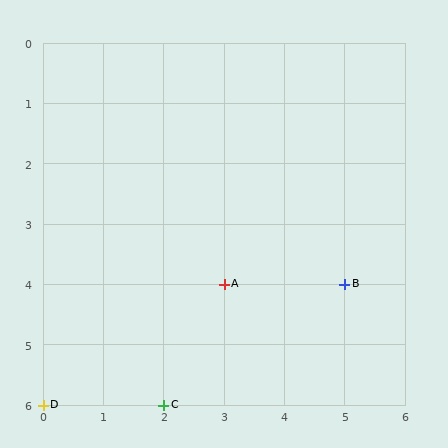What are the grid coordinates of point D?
Point D is at grid coordinates (0, 6).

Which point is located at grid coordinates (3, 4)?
Point A is at (3, 4).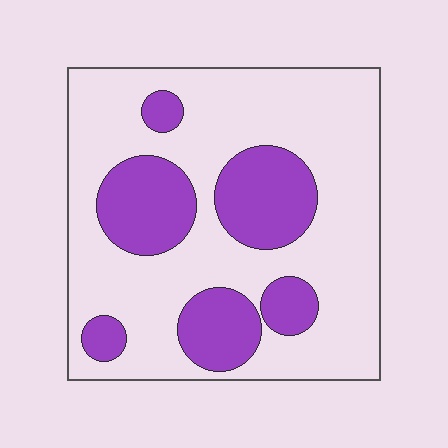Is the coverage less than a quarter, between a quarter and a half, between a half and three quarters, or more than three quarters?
Between a quarter and a half.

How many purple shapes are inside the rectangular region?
6.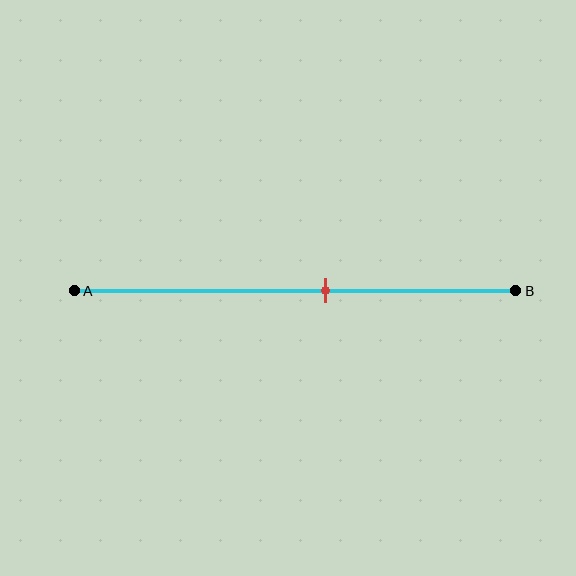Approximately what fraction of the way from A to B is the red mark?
The red mark is approximately 55% of the way from A to B.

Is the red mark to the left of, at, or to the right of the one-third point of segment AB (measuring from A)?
The red mark is to the right of the one-third point of segment AB.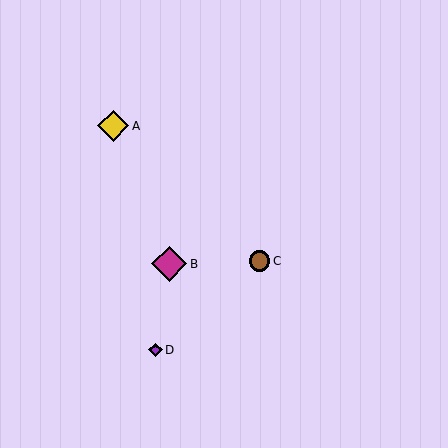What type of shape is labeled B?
Shape B is a magenta diamond.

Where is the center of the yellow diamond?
The center of the yellow diamond is at (113, 126).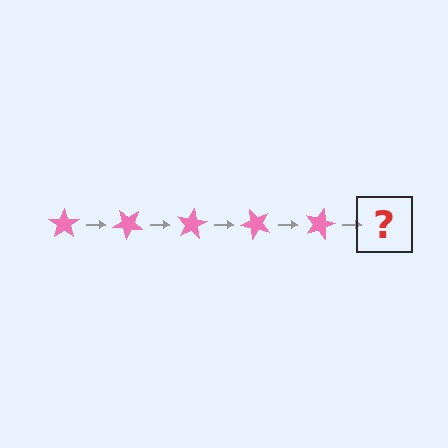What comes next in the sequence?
The next element should be a pink star rotated 200 degrees.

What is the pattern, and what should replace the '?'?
The pattern is that the star rotates 40 degrees each step. The '?' should be a pink star rotated 200 degrees.